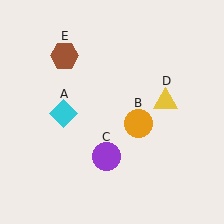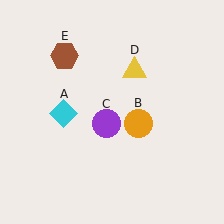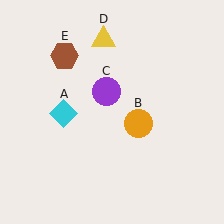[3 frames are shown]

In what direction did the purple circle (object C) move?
The purple circle (object C) moved up.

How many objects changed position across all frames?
2 objects changed position: purple circle (object C), yellow triangle (object D).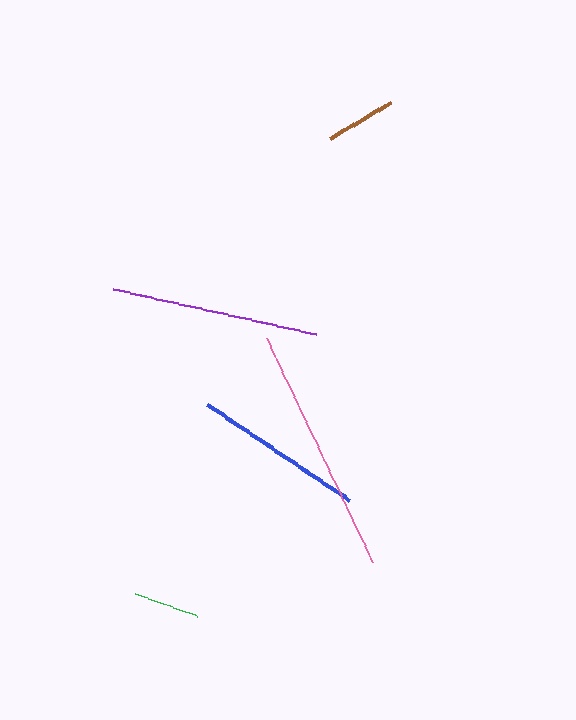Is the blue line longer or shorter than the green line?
The blue line is longer than the green line.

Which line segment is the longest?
The pink line is the longest at approximately 247 pixels.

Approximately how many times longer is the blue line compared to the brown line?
The blue line is approximately 2.4 times the length of the brown line.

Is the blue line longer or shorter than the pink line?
The pink line is longer than the blue line.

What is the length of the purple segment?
The purple segment is approximately 208 pixels long.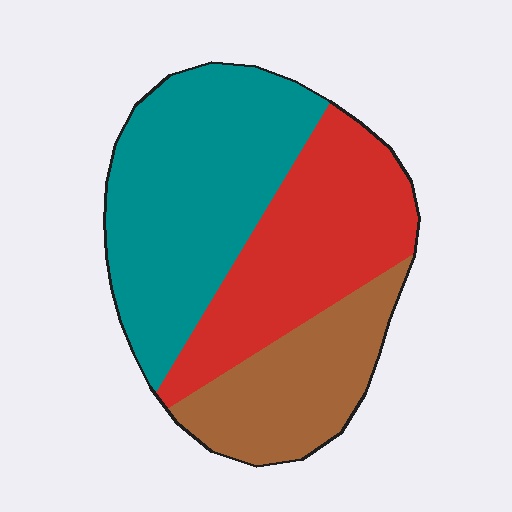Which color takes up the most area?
Teal, at roughly 45%.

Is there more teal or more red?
Teal.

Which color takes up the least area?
Brown, at roughly 25%.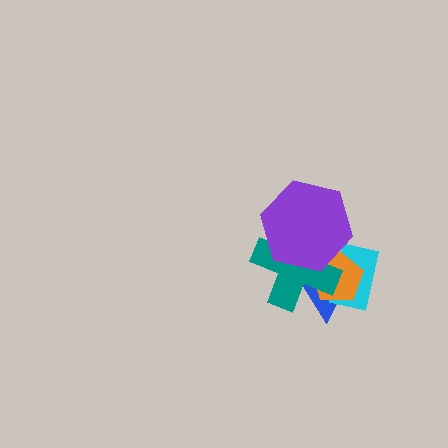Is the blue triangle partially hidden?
Yes, it is partially covered by another shape.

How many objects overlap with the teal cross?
4 objects overlap with the teal cross.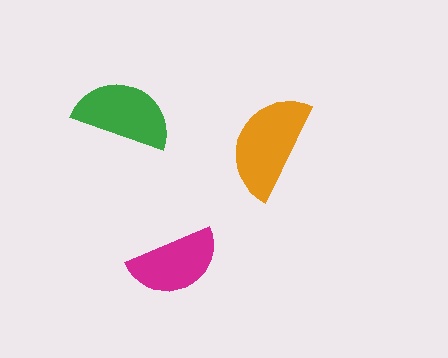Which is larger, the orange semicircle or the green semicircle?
The orange one.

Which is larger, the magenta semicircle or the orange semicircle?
The orange one.